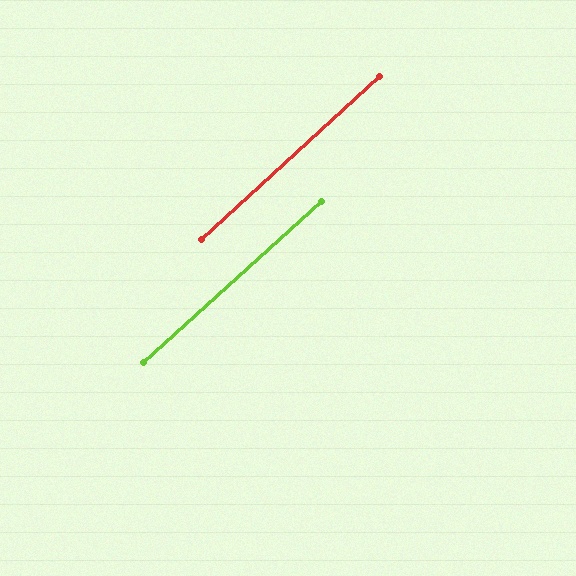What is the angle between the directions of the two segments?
Approximately 0 degrees.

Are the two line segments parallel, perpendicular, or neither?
Parallel — their directions differ by only 0.3°.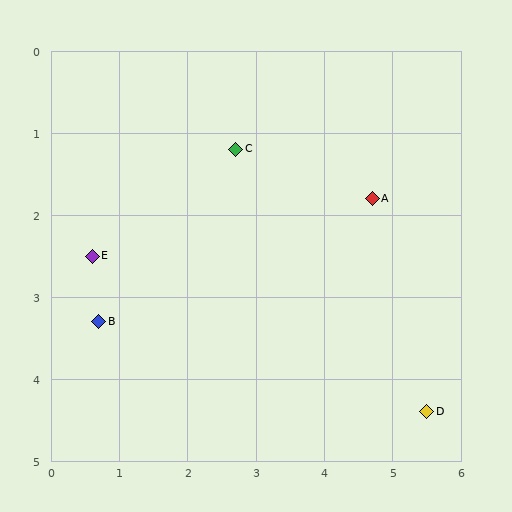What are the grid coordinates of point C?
Point C is at approximately (2.7, 1.2).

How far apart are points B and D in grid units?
Points B and D are about 4.9 grid units apart.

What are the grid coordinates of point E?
Point E is at approximately (0.6, 2.5).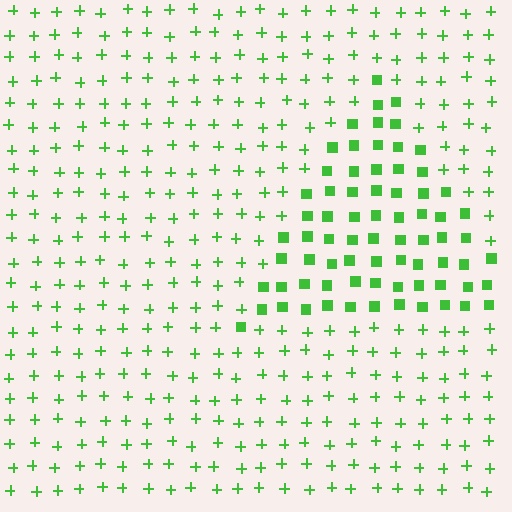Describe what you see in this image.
The image is filled with small green elements arranged in a uniform grid. A triangle-shaped region contains squares, while the surrounding area contains plus signs. The boundary is defined purely by the change in element shape.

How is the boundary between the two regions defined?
The boundary is defined by a change in element shape: squares inside vs. plus signs outside. All elements share the same color and spacing.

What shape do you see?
I see a triangle.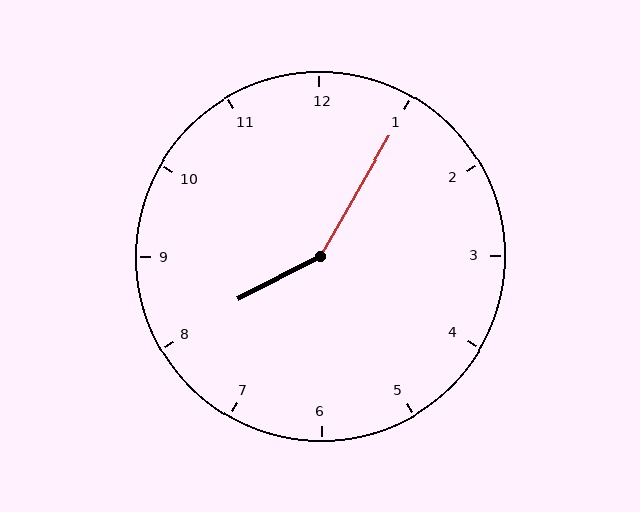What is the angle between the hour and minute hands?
Approximately 148 degrees.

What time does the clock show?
8:05.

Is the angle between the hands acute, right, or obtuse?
It is obtuse.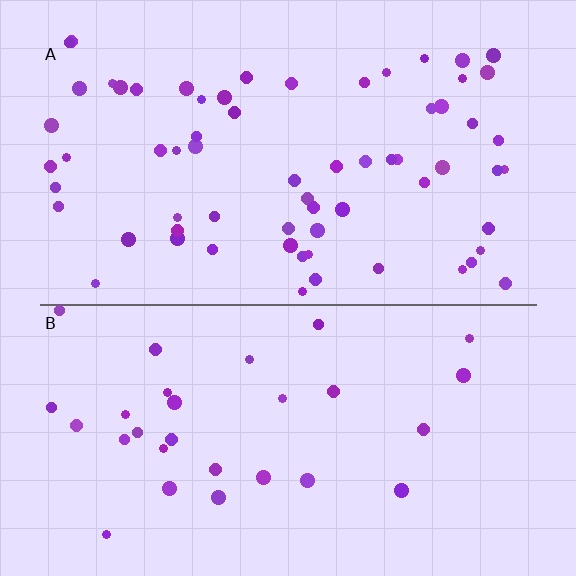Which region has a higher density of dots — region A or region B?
A (the top).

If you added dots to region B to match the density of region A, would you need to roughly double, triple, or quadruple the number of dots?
Approximately double.